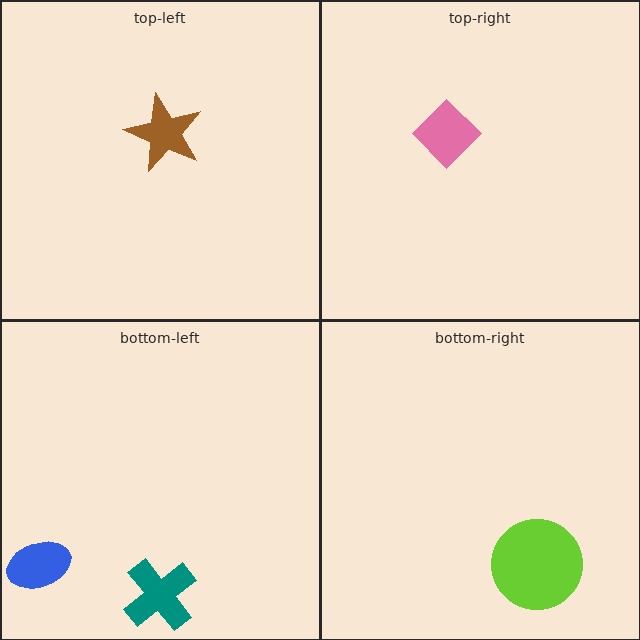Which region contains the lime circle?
The bottom-right region.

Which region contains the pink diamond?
The top-right region.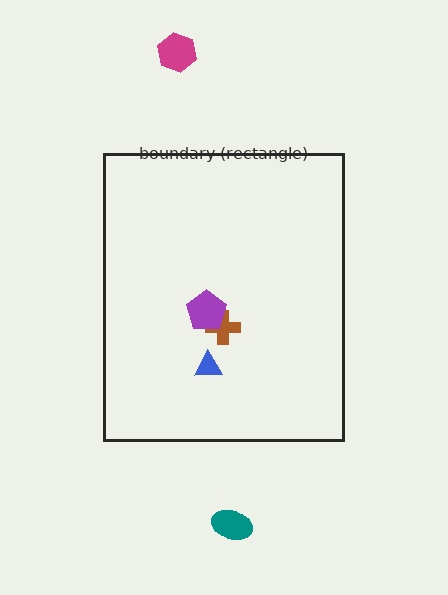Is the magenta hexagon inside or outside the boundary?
Outside.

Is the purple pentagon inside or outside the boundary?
Inside.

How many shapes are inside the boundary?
3 inside, 2 outside.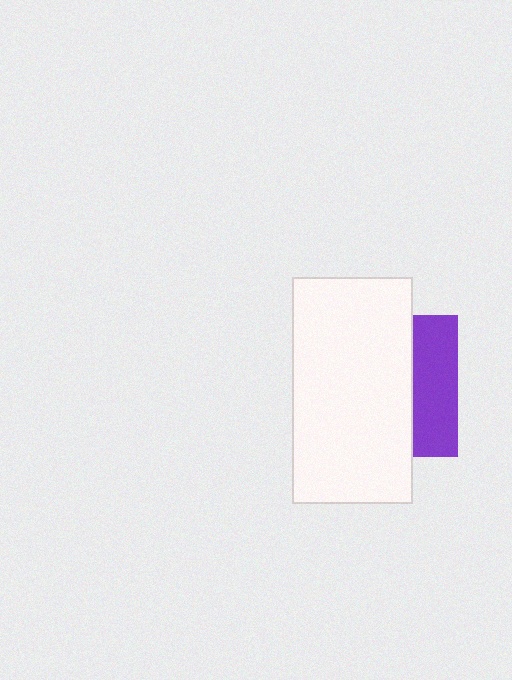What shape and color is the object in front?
The object in front is a white rectangle.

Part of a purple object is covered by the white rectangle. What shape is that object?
It is a square.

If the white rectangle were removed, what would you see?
You would see the complete purple square.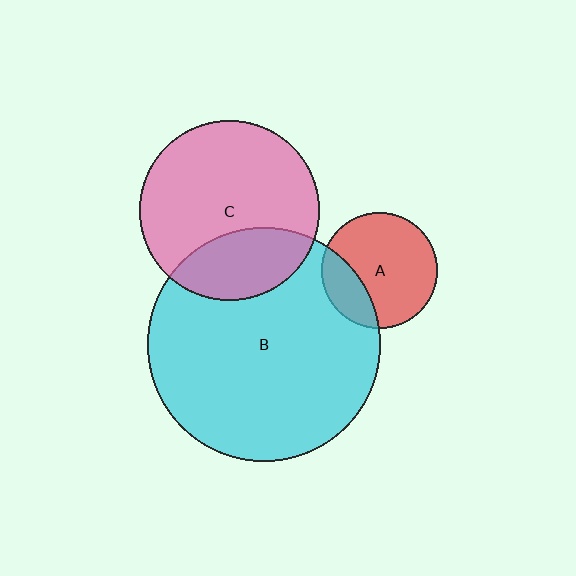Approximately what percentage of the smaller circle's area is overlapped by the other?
Approximately 25%.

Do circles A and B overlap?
Yes.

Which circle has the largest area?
Circle B (cyan).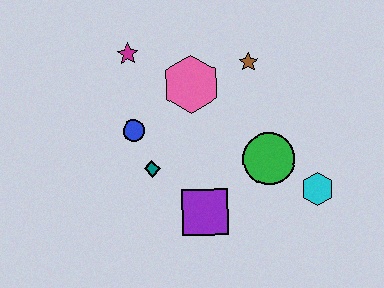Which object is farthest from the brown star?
The purple square is farthest from the brown star.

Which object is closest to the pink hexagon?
The brown star is closest to the pink hexagon.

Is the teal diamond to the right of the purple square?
No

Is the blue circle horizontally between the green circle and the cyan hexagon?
No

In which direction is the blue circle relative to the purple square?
The blue circle is above the purple square.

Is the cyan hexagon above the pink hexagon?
No